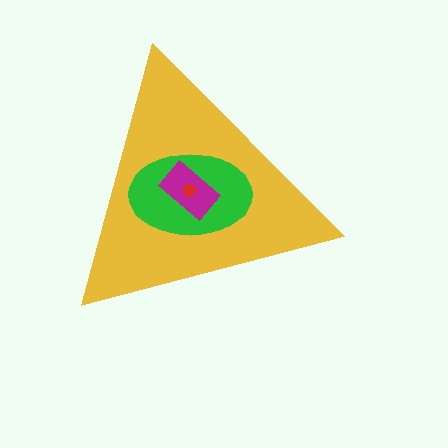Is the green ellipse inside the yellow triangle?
Yes.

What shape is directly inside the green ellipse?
The magenta rectangle.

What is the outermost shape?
The yellow triangle.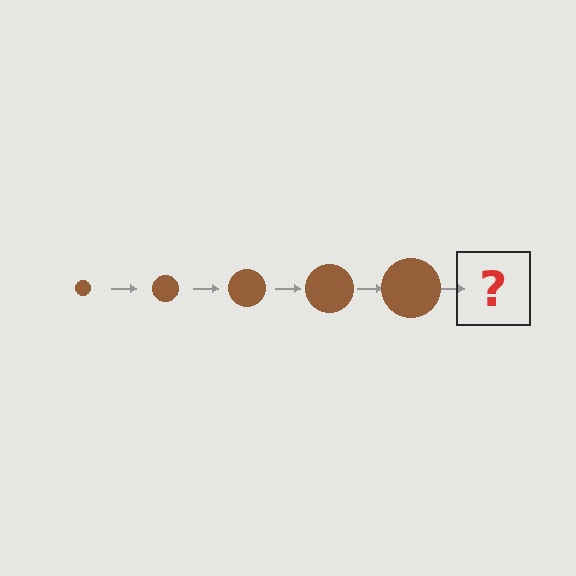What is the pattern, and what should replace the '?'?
The pattern is that the circle gets progressively larger each step. The '?' should be a brown circle, larger than the previous one.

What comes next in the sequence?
The next element should be a brown circle, larger than the previous one.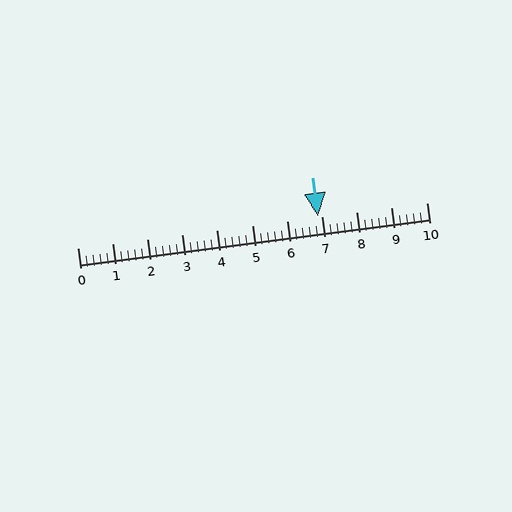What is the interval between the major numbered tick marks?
The major tick marks are spaced 1 units apart.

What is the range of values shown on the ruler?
The ruler shows values from 0 to 10.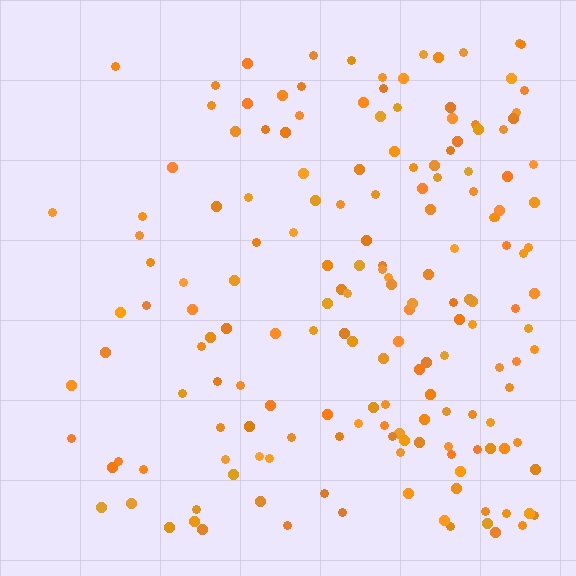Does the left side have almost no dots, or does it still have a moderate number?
Still a moderate number, just noticeably fewer than the right.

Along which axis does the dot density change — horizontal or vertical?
Horizontal.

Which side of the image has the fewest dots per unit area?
The left.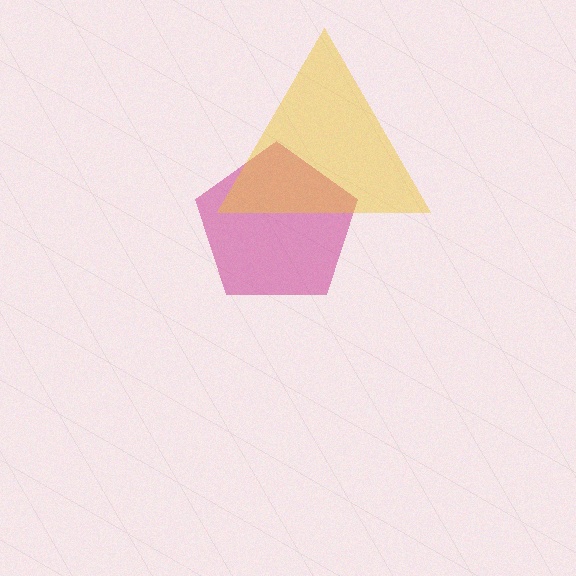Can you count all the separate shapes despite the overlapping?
Yes, there are 2 separate shapes.